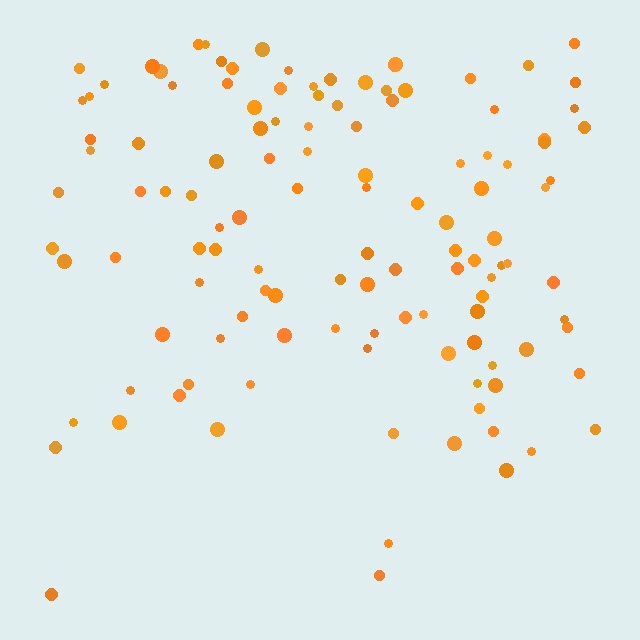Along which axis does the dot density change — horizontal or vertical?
Vertical.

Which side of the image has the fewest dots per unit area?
The bottom.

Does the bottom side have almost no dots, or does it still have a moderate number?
Still a moderate number, just noticeably fewer than the top.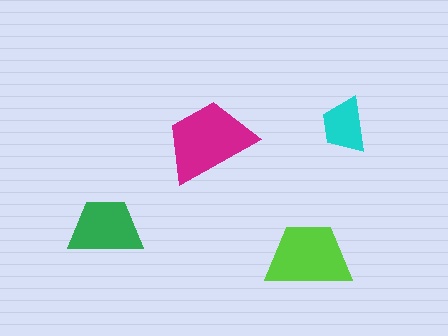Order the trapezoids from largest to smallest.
the magenta one, the lime one, the green one, the cyan one.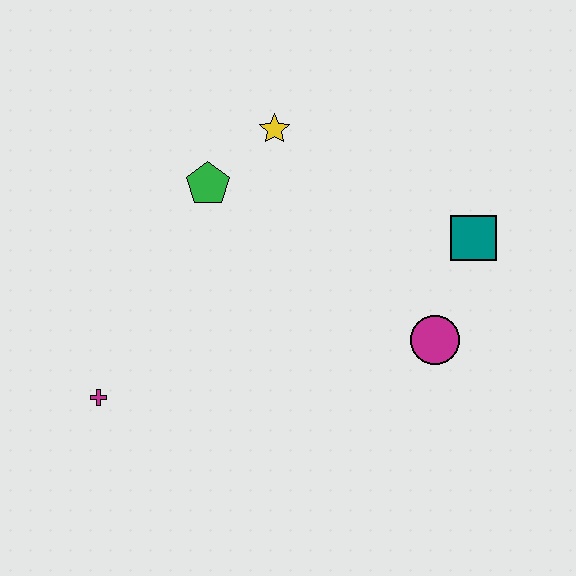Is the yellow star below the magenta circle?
No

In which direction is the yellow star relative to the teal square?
The yellow star is to the left of the teal square.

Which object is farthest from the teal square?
The magenta cross is farthest from the teal square.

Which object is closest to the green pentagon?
The yellow star is closest to the green pentagon.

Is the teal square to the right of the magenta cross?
Yes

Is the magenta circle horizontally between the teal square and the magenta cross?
Yes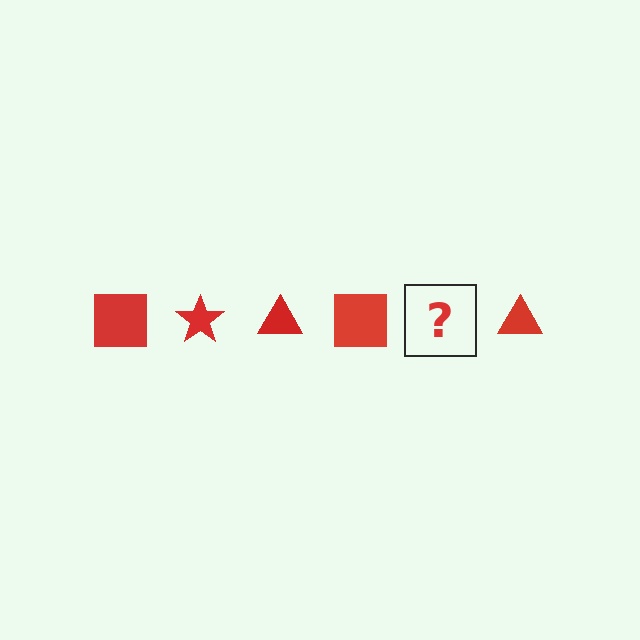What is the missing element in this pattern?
The missing element is a red star.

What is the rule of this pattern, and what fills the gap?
The rule is that the pattern cycles through square, star, triangle shapes in red. The gap should be filled with a red star.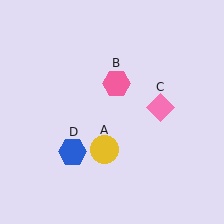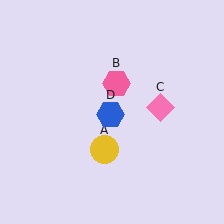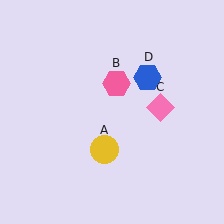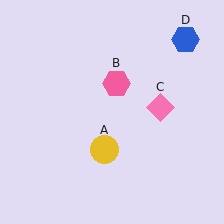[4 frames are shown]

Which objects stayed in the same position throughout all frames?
Yellow circle (object A) and pink hexagon (object B) and pink diamond (object C) remained stationary.